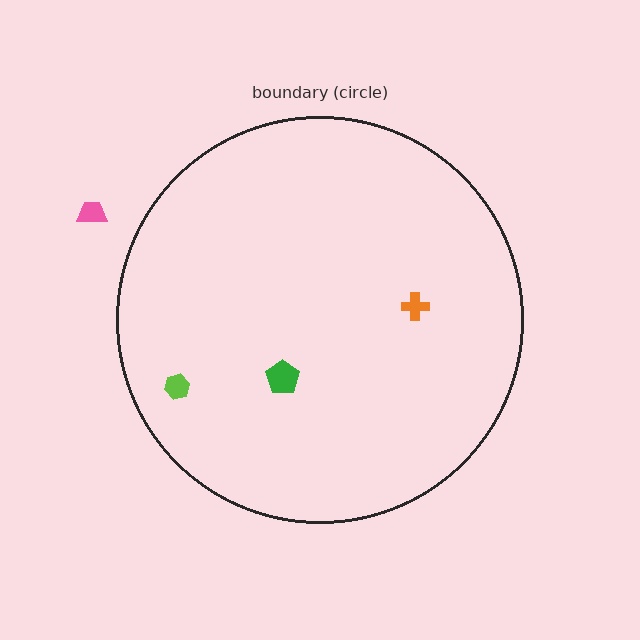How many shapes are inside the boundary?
3 inside, 1 outside.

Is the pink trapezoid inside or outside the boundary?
Outside.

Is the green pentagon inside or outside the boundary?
Inside.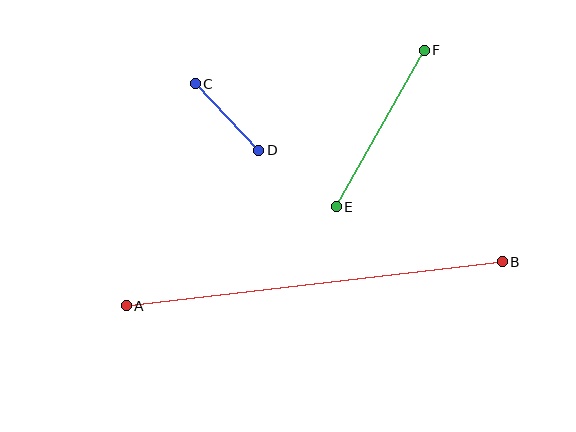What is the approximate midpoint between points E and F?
The midpoint is at approximately (380, 129) pixels.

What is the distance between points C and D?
The distance is approximately 92 pixels.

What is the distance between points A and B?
The distance is approximately 379 pixels.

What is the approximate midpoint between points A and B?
The midpoint is at approximately (314, 284) pixels.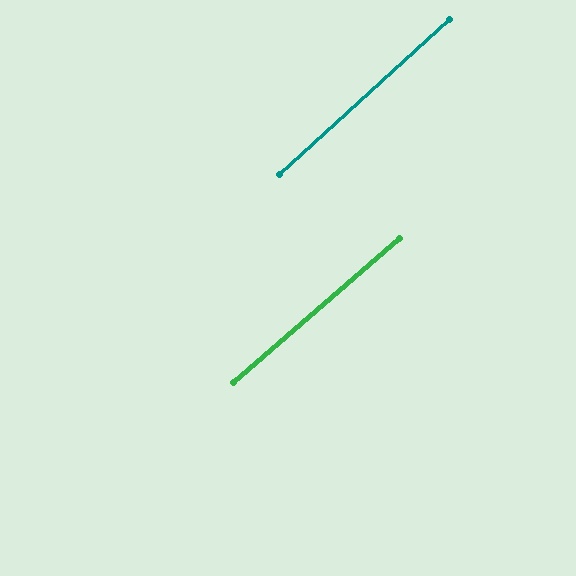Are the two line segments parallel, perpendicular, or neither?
Parallel — their directions differ by only 1.6°.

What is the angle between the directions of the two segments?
Approximately 2 degrees.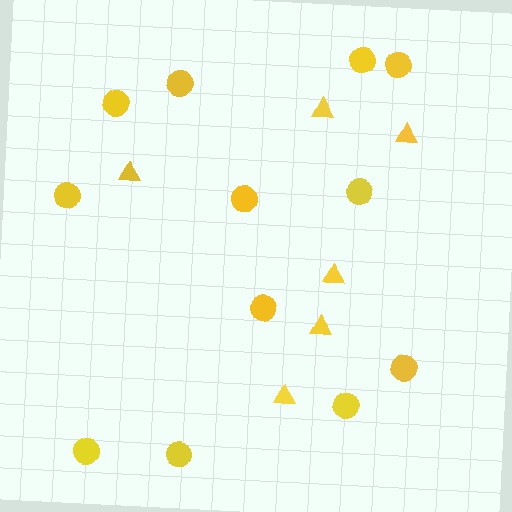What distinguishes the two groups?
There are 2 groups: one group of triangles (6) and one group of circles (12).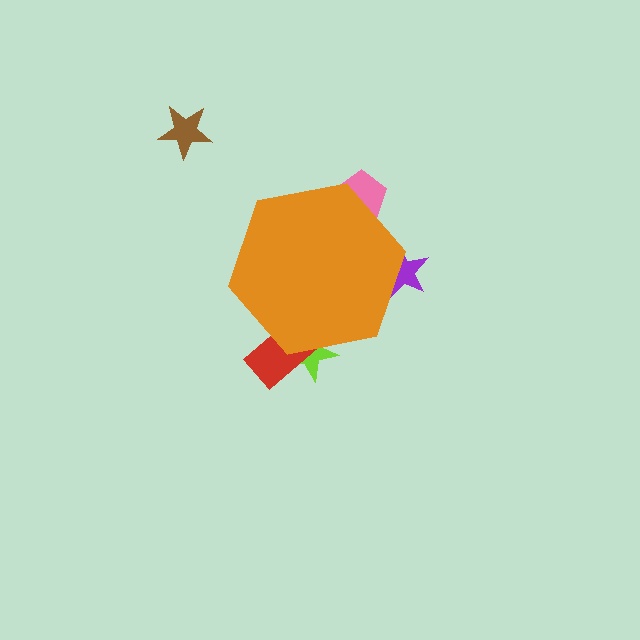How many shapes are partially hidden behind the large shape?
4 shapes are partially hidden.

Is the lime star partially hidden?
Yes, the lime star is partially hidden behind the orange hexagon.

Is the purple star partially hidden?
Yes, the purple star is partially hidden behind the orange hexagon.